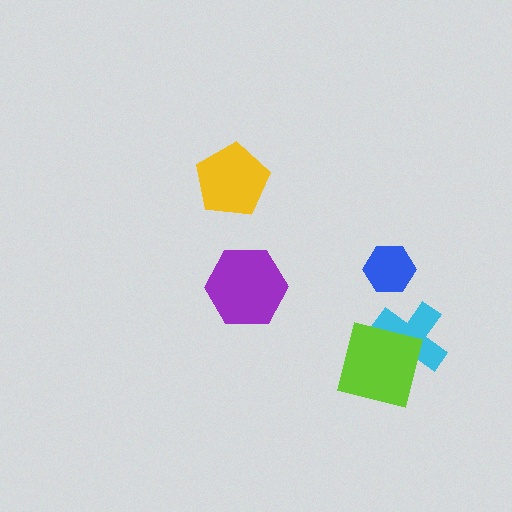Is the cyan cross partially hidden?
Yes, it is partially covered by another shape.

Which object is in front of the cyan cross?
The lime square is in front of the cyan cross.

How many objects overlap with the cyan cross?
1 object overlaps with the cyan cross.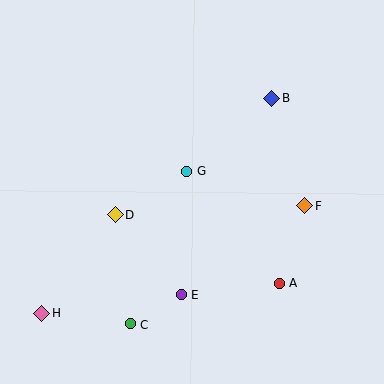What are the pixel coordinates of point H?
Point H is at (42, 313).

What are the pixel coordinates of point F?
Point F is at (304, 206).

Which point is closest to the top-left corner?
Point D is closest to the top-left corner.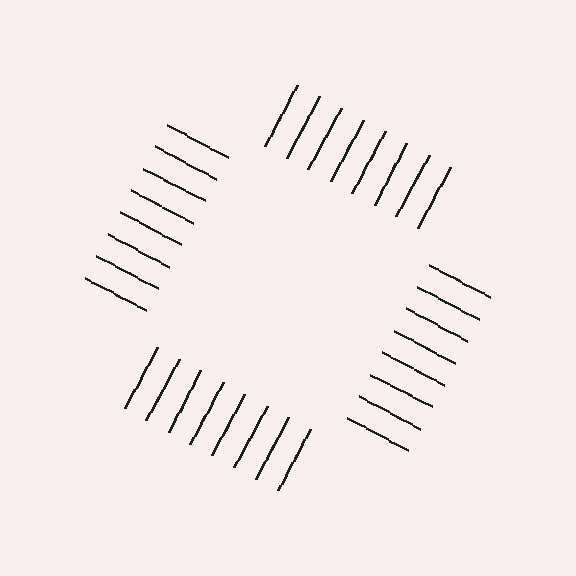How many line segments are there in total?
32 — 8 along each of the 4 edges.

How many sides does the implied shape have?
4 sides — the line-ends trace a square.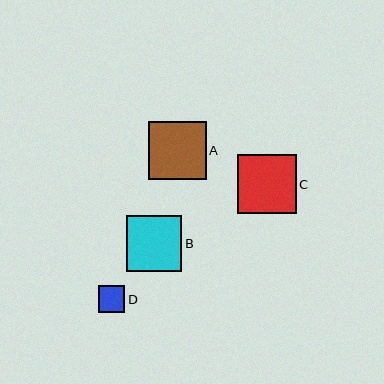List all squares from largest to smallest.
From largest to smallest: C, A, B, D.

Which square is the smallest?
Square D is the smallest with a size of approximately 26 pixels.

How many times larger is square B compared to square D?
Square B is approximately 2.1 times the size of square D.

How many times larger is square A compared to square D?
Square A is approximately 2.2 times the size of square D.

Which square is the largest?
Square C is the largest with a size of approximately 59 pixels.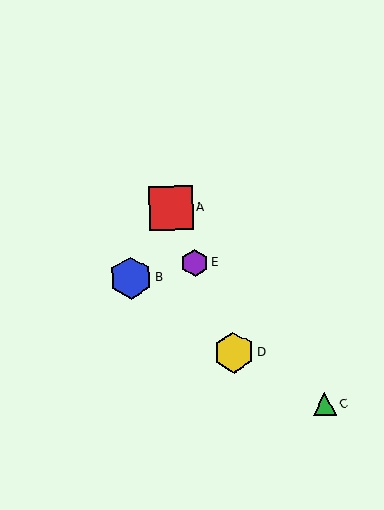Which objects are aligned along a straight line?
Objects A, D, E are aligned along a straight line.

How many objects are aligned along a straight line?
3 objects (A, D, E) are aligned along a straight line.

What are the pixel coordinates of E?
Object E is at (195, 263).